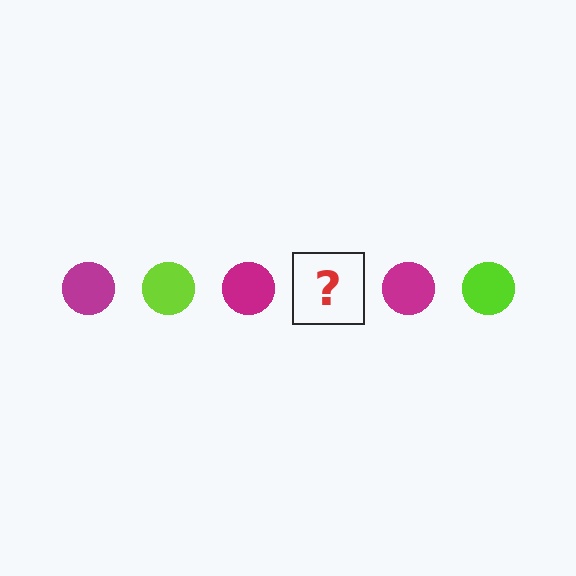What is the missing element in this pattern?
The missing element is a lime circle.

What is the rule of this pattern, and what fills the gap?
The rule is that the pattern cycles through magenta, lime circles. The gap should be filled with a lime circle.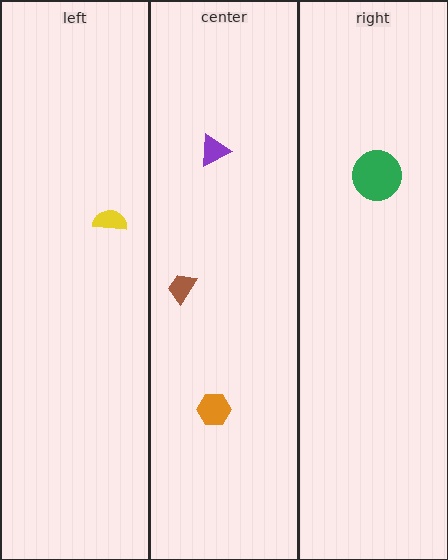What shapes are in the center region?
The orange hexagon, the purple triangle, the brown trapezoid.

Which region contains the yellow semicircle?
The left region.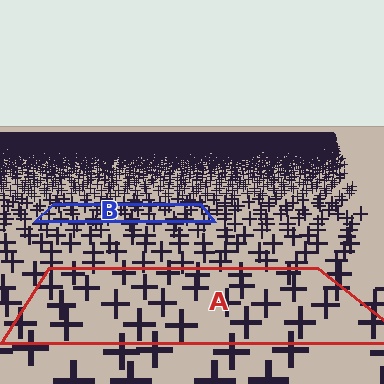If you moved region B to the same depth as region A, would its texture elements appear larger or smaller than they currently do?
They would appear larger. At a closer depth, the same texture elements are projected at a bigger on-screen size.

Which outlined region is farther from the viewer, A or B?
Region B is farther from the viewer — the texture elements inside it appear smaller and more densely packed.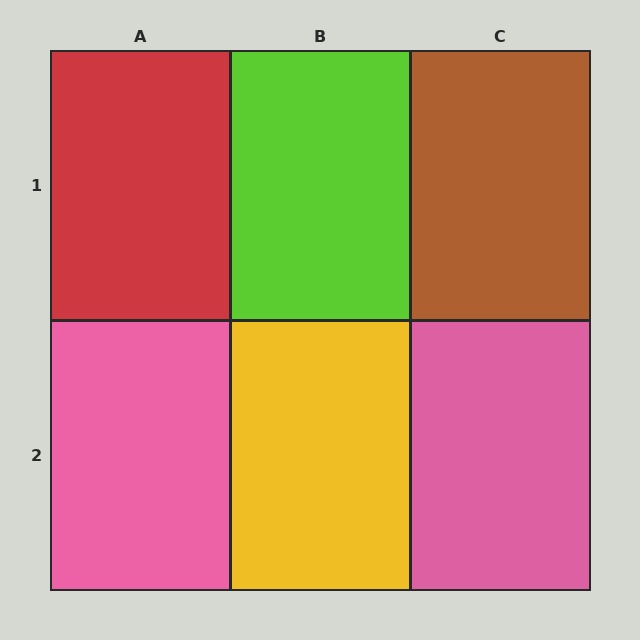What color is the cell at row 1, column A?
Red.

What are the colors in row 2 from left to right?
Pink, yellow, pink.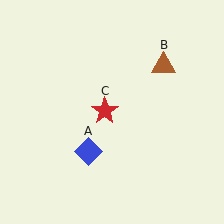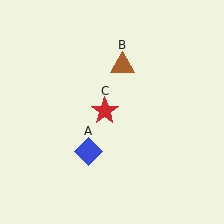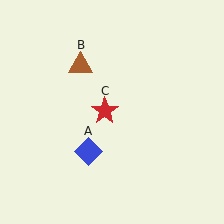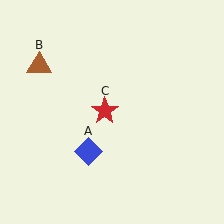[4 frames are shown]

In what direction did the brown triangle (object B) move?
The brown triangle (object B) moved left.